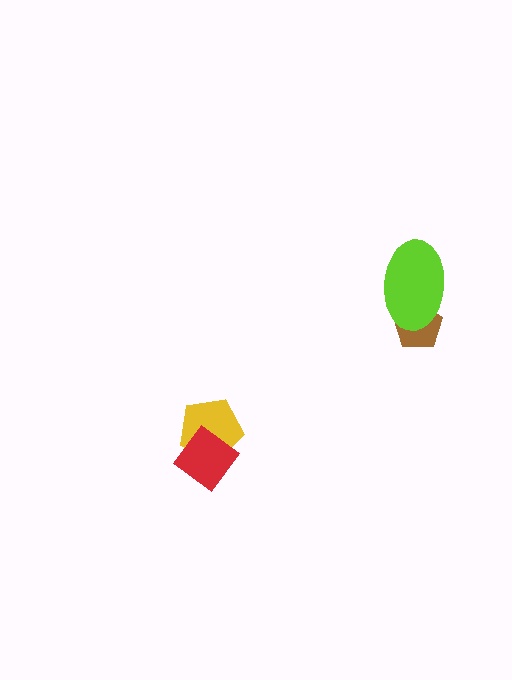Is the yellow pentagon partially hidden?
Yes, it is partially covered by another shape.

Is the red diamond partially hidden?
No, no other shape covers it.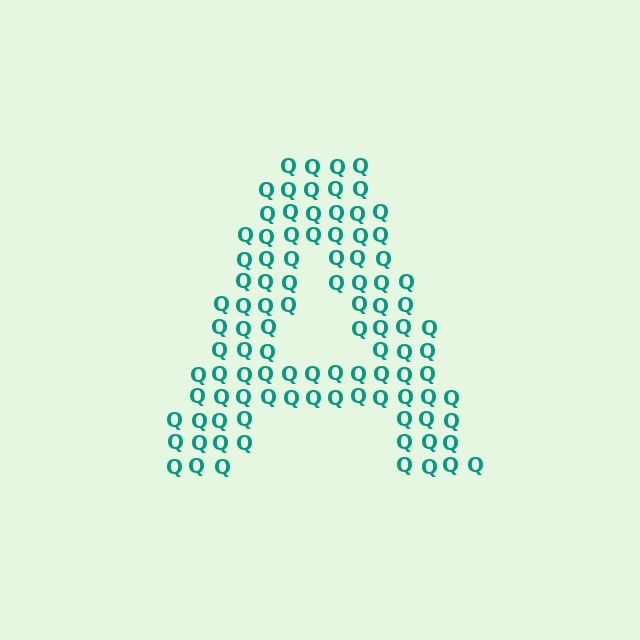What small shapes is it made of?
It is made of small letter Q's.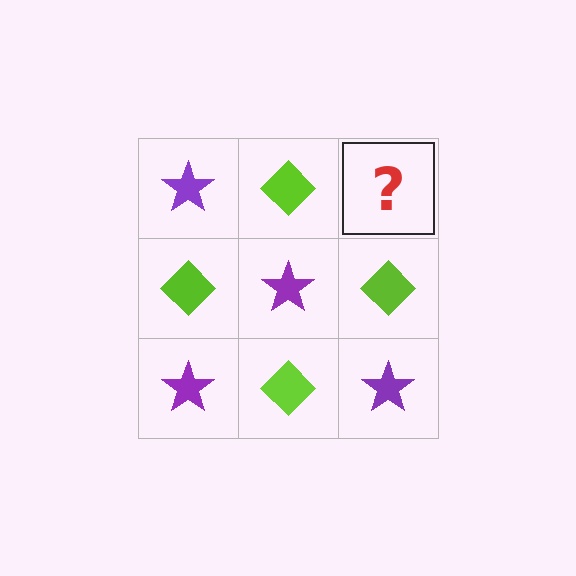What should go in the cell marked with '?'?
The missing cell should contain a purple star.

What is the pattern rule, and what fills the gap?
The rule is that it alternates purple star and lime diamond in a checkerboard pattern. The gap should be filled with a purple star.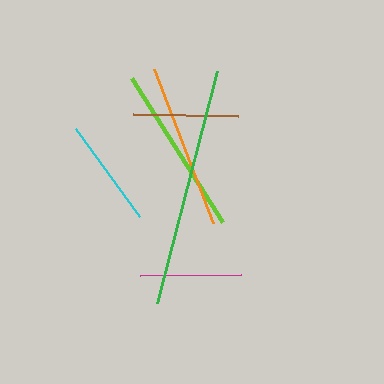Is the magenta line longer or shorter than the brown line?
The brown line is longer than the magenta line.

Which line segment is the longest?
The green line is the longest at approximately 240 pixels.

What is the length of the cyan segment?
The cyan segment is approximately 108 pixels long.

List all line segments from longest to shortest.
From longest to shortest: green, lime, orange, cyan, brown, magenta.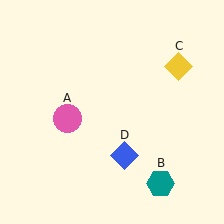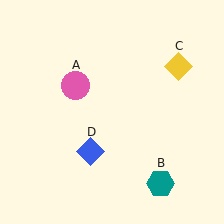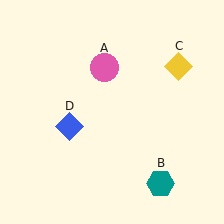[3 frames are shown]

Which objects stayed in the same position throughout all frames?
Teal hexagon (object B) and yellow diamond (object C) remained stationary.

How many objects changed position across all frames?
2 objects changed position: pink circle (object A), blue diamond (object D).